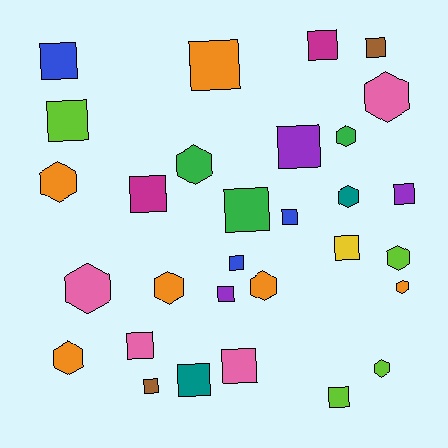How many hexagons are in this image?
There are 12 hexagons.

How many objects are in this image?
There are 30 objects.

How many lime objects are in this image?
There are 4 lime objects.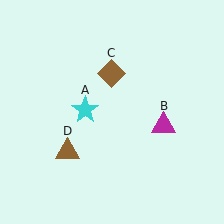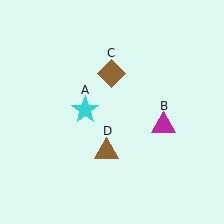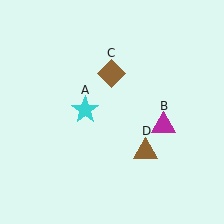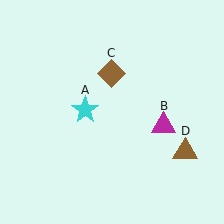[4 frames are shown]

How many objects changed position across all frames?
1 object changed position: brown triangle (object D).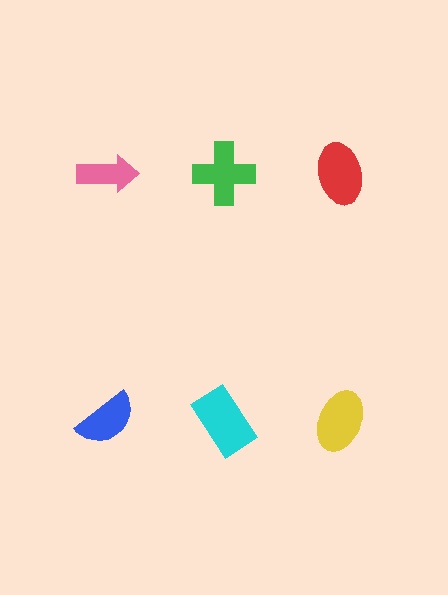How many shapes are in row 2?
3 shapes.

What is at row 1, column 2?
A green cross.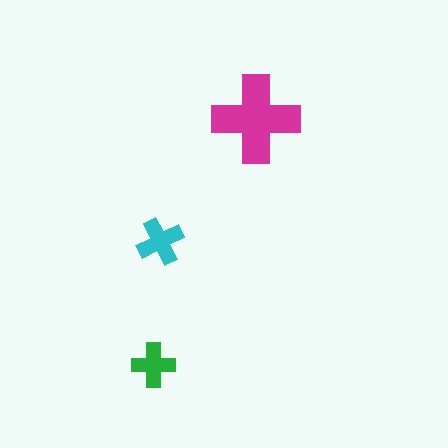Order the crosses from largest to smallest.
the magenta one, the cyan one, the green one.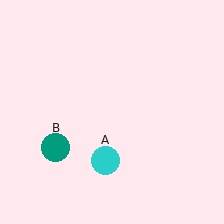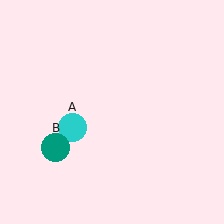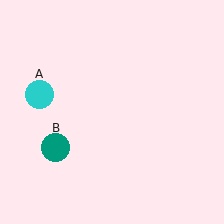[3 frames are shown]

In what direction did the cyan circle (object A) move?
The cyan circle (object A) moved up and to the left.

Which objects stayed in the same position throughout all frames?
Teal circle (object B) remained stationary.